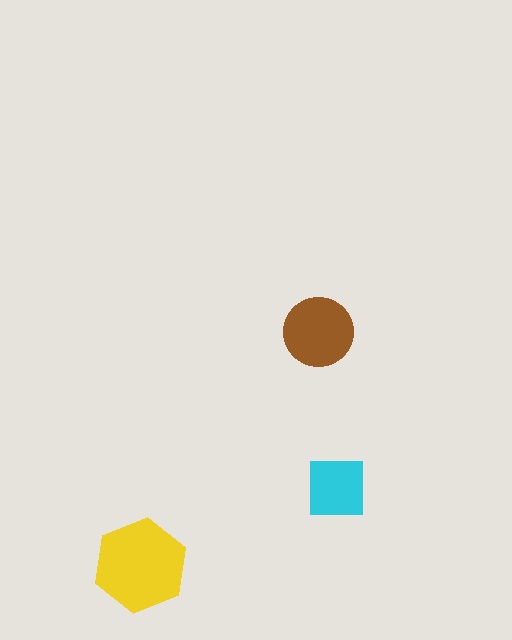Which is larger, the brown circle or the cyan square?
The brown circle.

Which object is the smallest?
The cyan square.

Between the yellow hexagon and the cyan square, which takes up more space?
The yellow hexagon.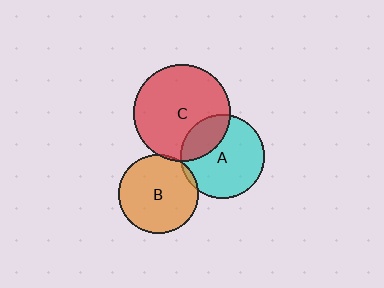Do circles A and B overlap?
Yes.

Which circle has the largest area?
Circle C (red).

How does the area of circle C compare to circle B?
Approximately 1.5 times.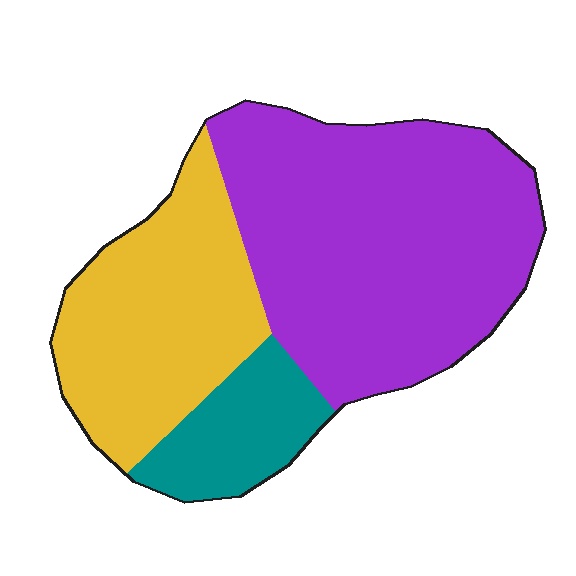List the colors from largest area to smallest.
From largest to smallest: purple, yellow, teal.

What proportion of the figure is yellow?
Yellow covers around 30% of the figure.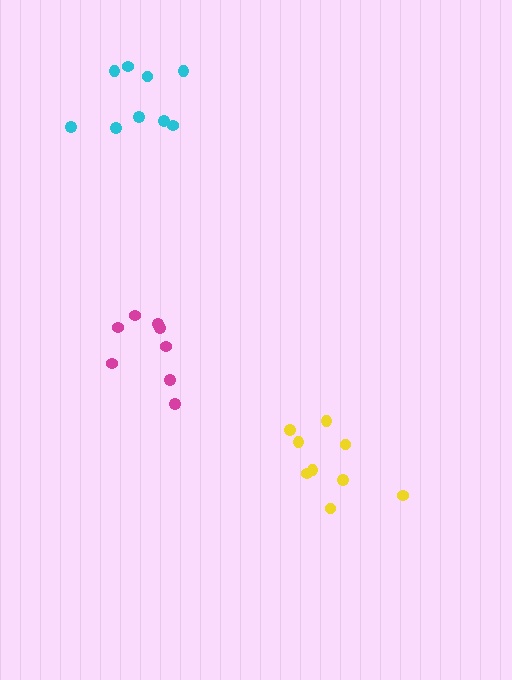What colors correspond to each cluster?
The clusters are colored: yellow, magenta, cyan.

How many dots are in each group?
Group 1: 9 dots, Group 2: 8 dots, Group 3: 9 dots (26 total).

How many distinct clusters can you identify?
There are 3 distinct clusters.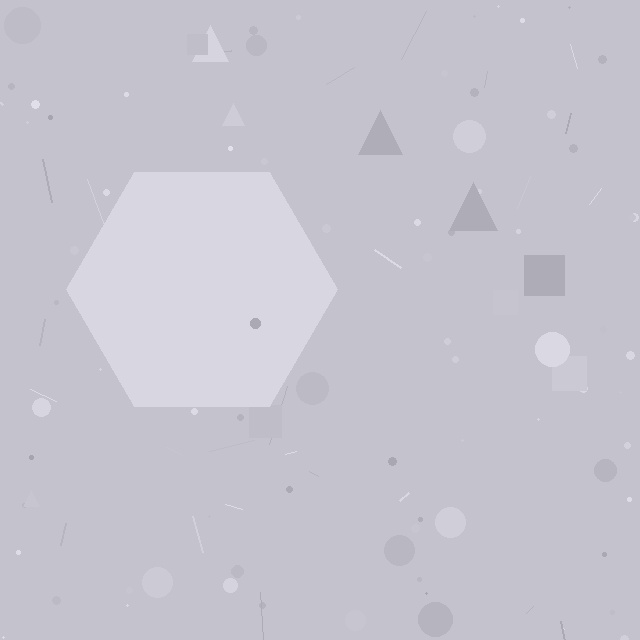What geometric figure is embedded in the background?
A hexagon is embedded in the background.